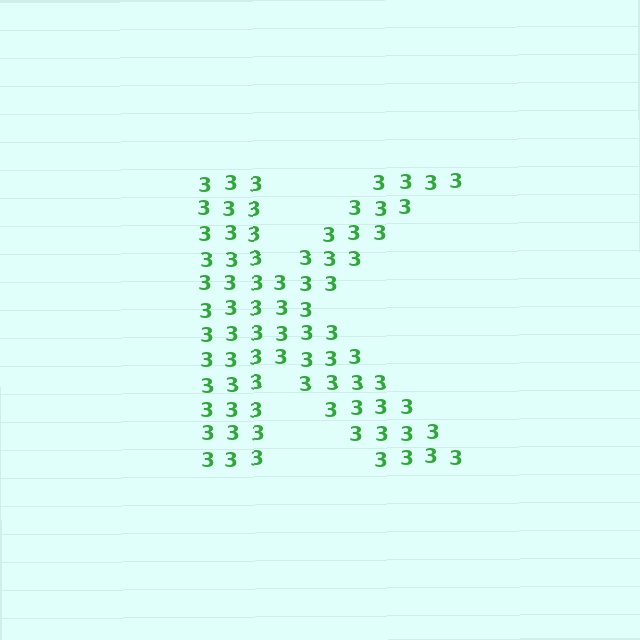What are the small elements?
The small elements are digit 3's.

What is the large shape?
The large shape is the letter K.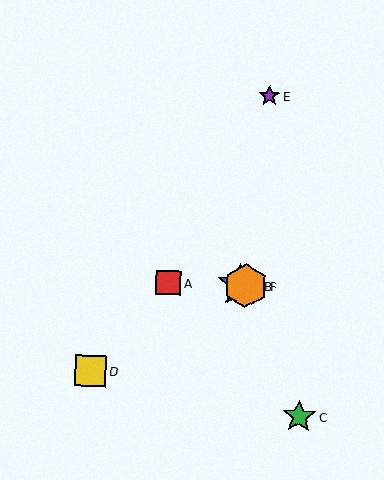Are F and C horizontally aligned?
No, F is at y≈286 and C is at y≈417.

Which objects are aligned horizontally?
Objects A, B, F are aligned horizontally.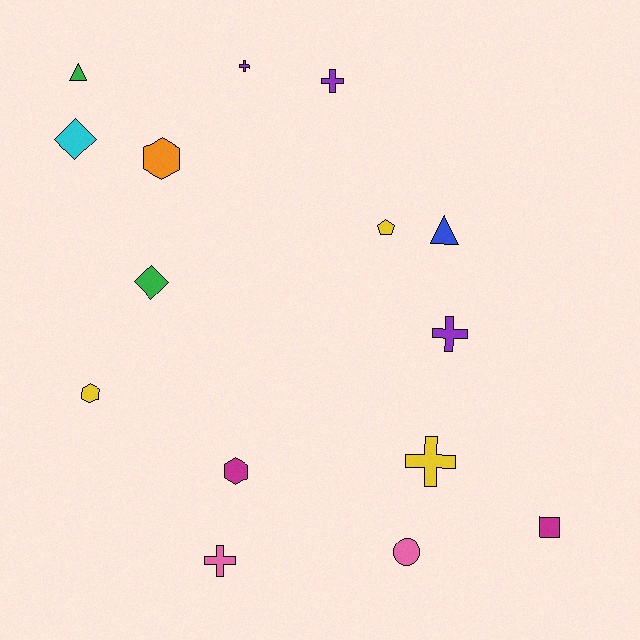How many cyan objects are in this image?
There is 1 cyan object.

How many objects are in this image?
There are 15 objects.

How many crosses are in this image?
There are 5 crosses.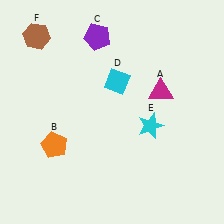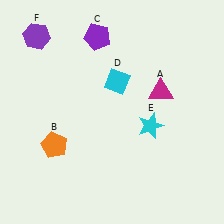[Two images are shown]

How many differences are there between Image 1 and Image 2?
There is 1 difference between the two images.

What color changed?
The hexagon (F) changed from brown in Image 1 to purple in Image 2.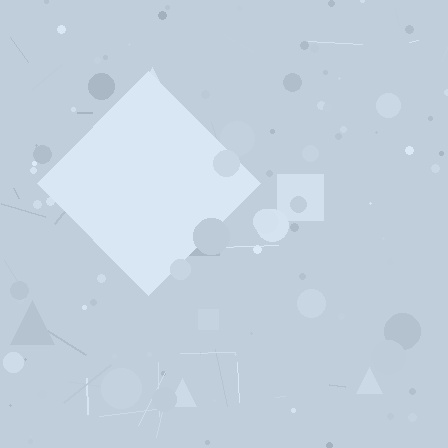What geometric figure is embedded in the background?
A diamond is embedded in the background.